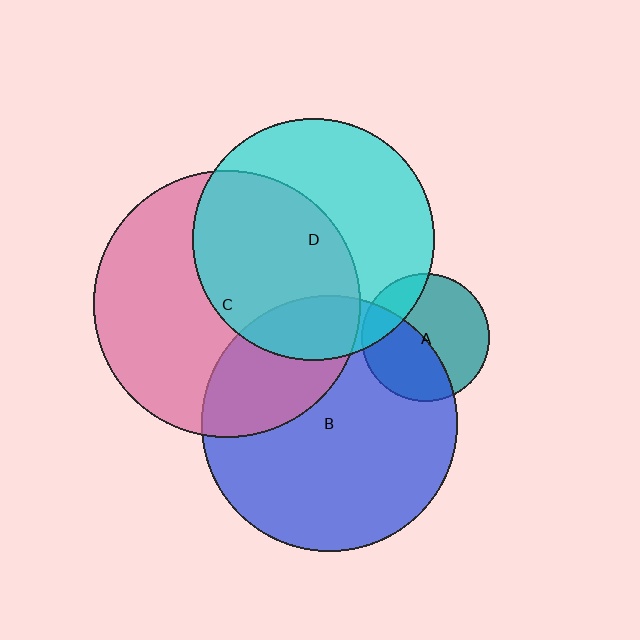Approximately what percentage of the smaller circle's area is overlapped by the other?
Approximately 30%.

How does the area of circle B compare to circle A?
Approximately 4.0 times.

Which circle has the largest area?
Circle C (pink).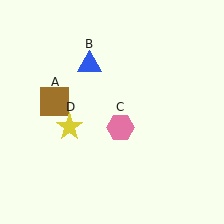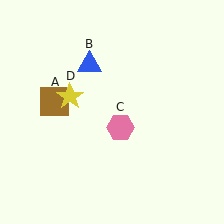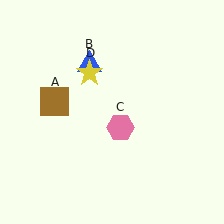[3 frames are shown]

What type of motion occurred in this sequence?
The yellow star (object D) rotated clockwise around the center of the scene.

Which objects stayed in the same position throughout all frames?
Brown square (object A) and blue triangle (object B) and pink hexagon (object C) remained stationary.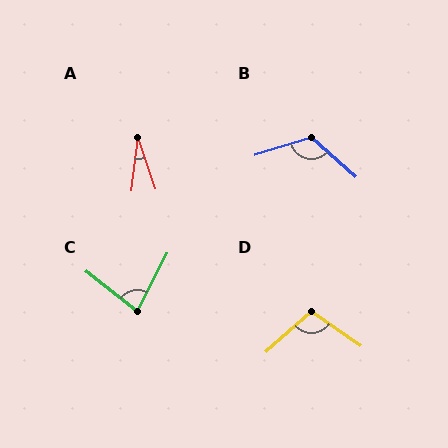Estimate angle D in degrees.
Approximately 104 degrees.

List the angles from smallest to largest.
A (25°), C (78°), D (104°), B (121°).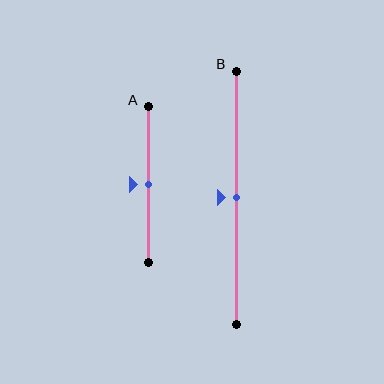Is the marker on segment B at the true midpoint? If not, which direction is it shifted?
Yes, the marker on segment B is at the true midpoint.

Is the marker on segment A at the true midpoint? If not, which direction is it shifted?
Yes, the marker on segment A is at the true midpoint.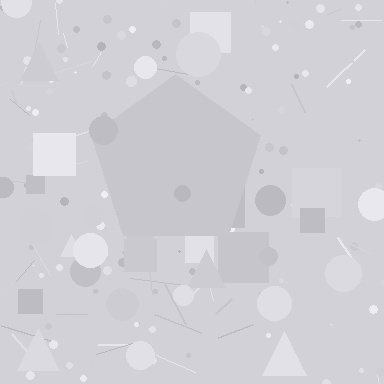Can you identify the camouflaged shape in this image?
The camouflaged shape is a pentagon.